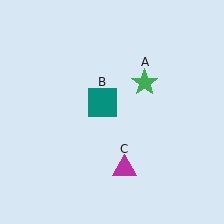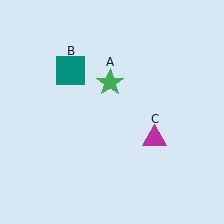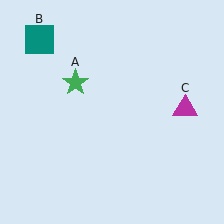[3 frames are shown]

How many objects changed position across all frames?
3 objects changed position: green star (object A), teal square (object B), magenta triangle (object C).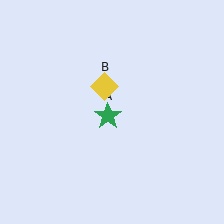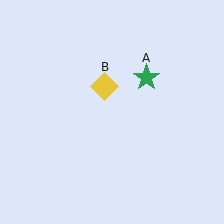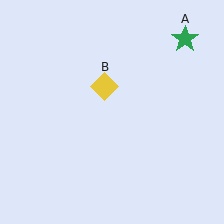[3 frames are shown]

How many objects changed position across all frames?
1 object changed position: green star (object A).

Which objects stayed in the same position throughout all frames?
Yellow diamond (object B) remained stationary.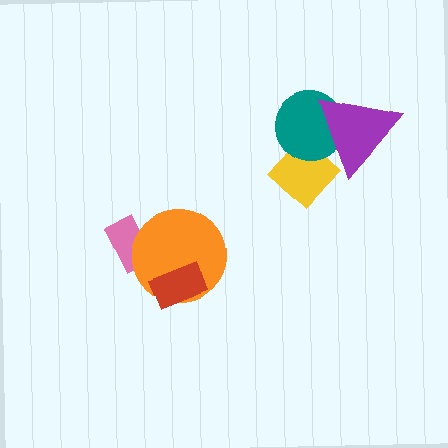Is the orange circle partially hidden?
Yes, it is partially covered by another shape.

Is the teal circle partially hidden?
Yes, it is partially covered by another shape.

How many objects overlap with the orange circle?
2 objects overlap with the orange circle.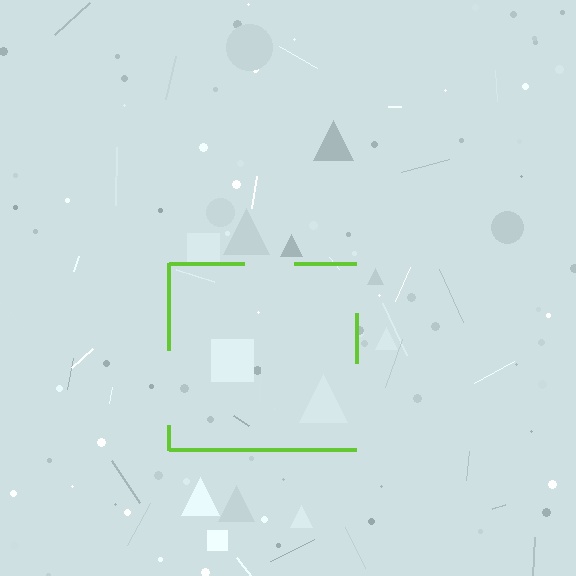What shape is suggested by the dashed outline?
The dashed outline suggests a square.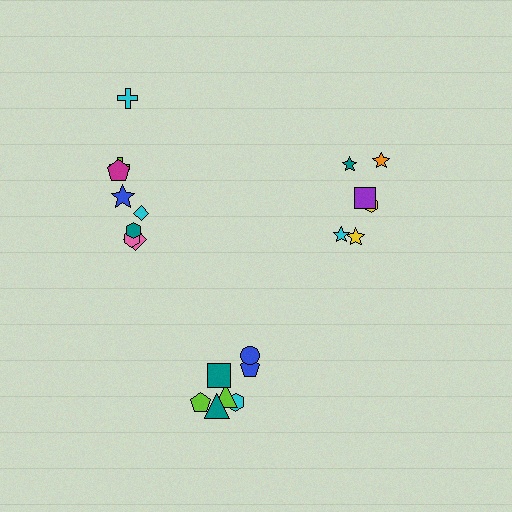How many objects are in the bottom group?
There are 7 objects.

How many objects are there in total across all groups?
There are 21 objects.